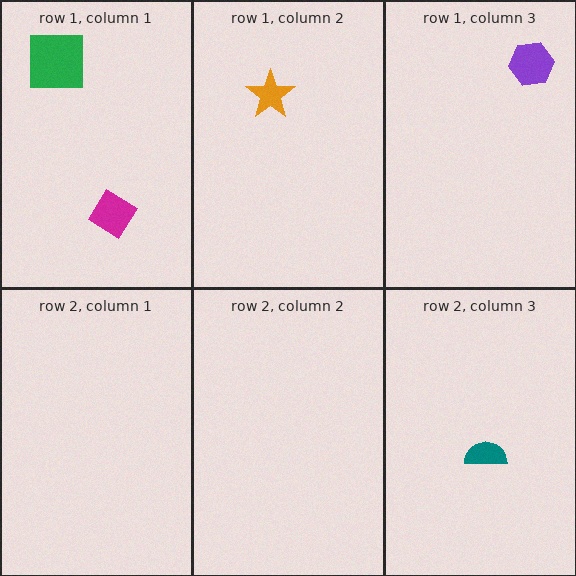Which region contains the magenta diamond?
The row 1, column 1 region.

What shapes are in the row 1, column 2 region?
The orange star.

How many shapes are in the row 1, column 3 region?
1.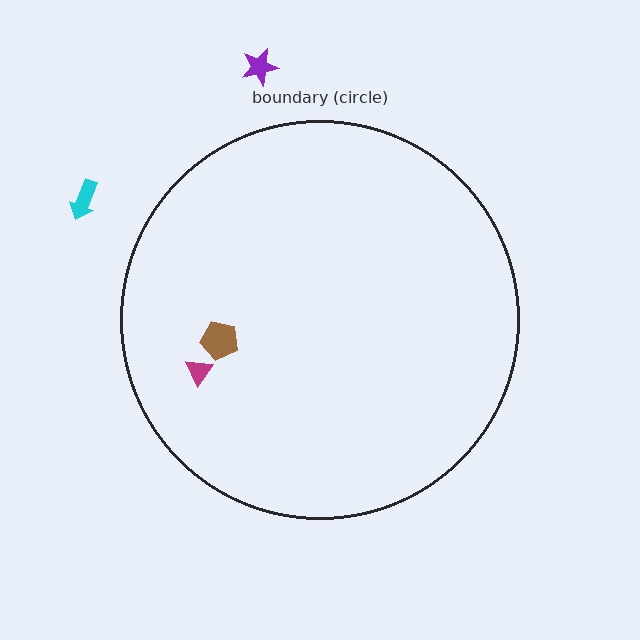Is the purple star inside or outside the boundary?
Outside.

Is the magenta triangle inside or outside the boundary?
Inside.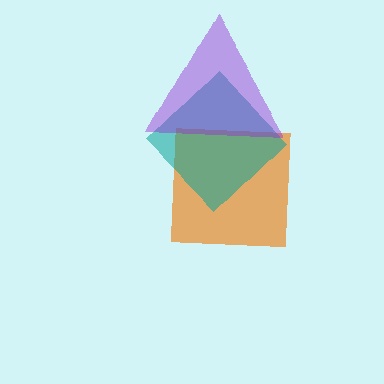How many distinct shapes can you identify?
There are 3 distinct shapes: an orange square, a teal diamond, a purple triangle.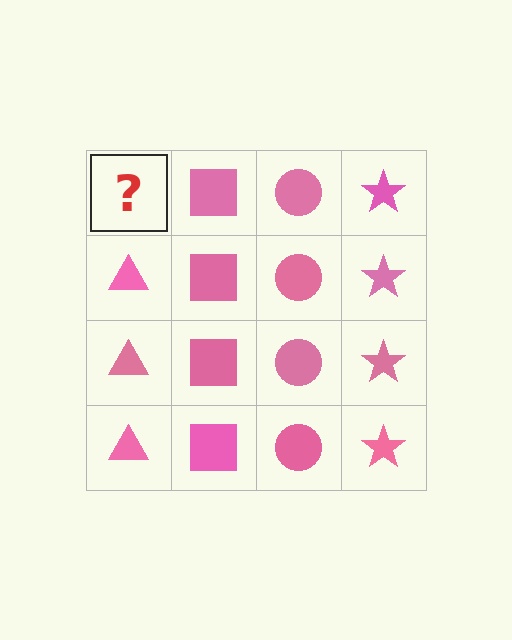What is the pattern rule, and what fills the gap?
The rule is that each column has a consistent shape. The gap should be filled with a pink triangle.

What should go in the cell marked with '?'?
The missing cell should contain a pink triangle.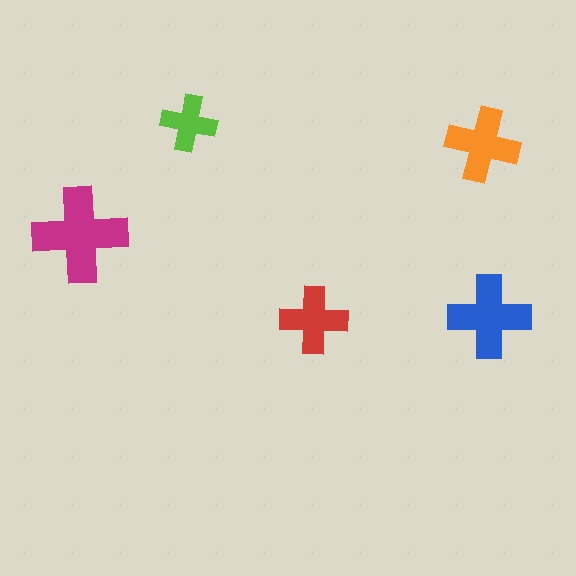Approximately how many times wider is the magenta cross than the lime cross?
About 1.5 times wider.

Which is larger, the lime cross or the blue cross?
The blue one.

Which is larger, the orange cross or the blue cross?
The blue one.